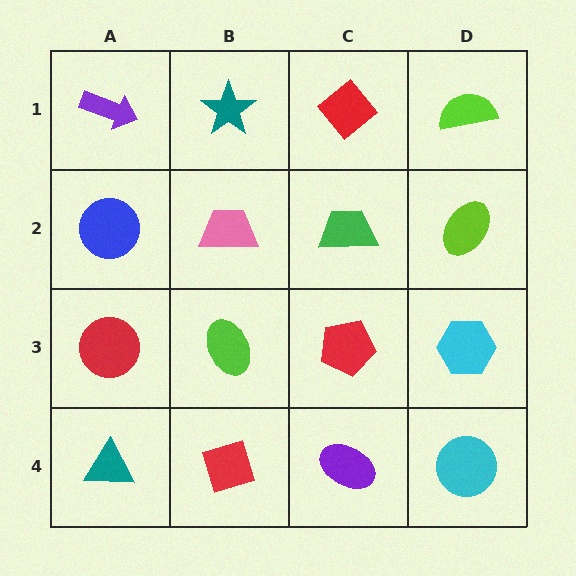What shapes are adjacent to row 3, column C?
A green trapezoid (row 2, column C), a purple ellipse (row 4, column C), a lime ellipse (row 3, column B), a cyan hexagon (row 3, column D).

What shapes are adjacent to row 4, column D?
A cyan hexagon (row 3, column D), a purple ellipse (row 4, column C).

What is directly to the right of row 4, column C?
A cyan circle.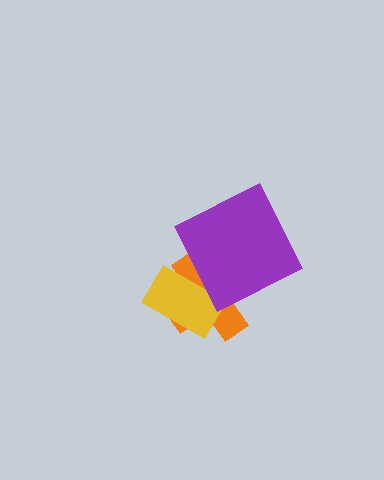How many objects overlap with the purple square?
1 object overlaps with the purple square.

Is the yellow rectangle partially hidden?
No, no other shape covers it.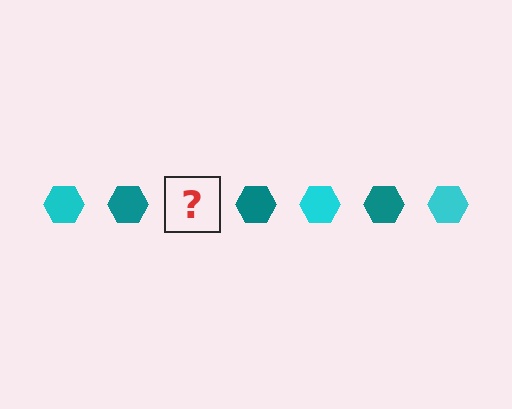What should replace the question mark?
The question mark should be replaced with a cyan hexagon.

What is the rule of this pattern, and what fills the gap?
The rule is that the pattern cycles through cyan, teal hexagons. The gap should be filled with a cyan hexagon.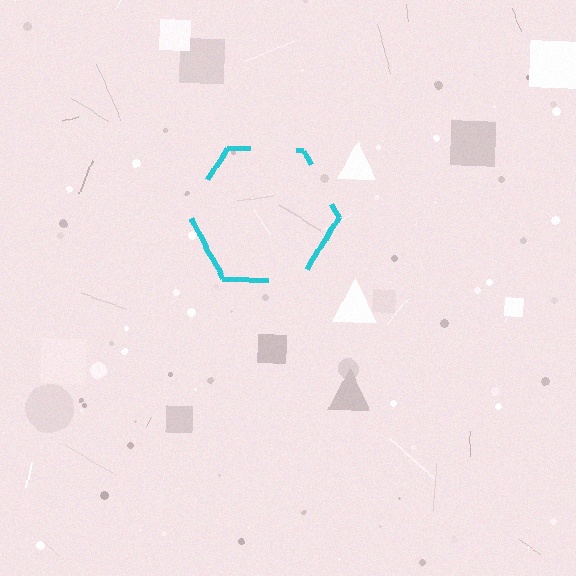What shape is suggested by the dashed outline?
The dashed outline suggests a hexagon.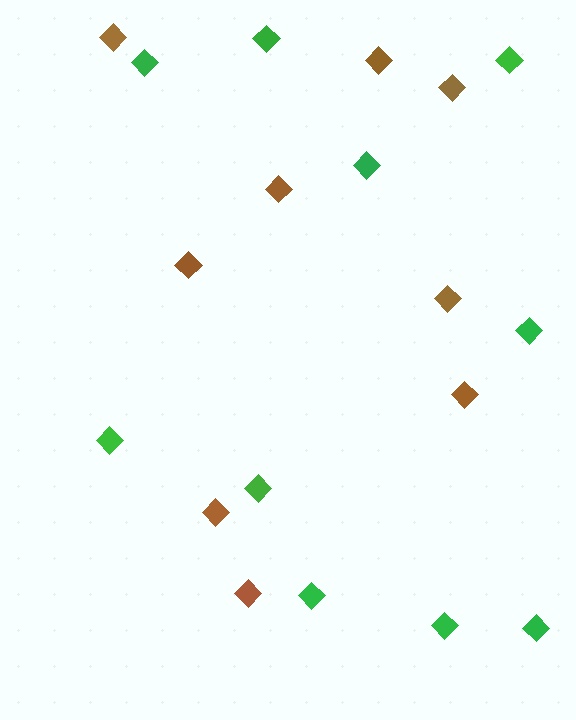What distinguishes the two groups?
There are 2 groups: one group of green diamonds (10) and one group of brown diamonds (9).